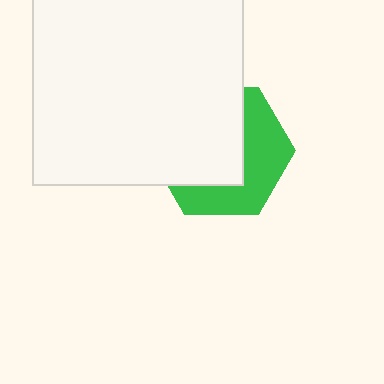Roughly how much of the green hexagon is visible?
A small part of it is visible (roughly 44%).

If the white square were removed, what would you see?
You would see the complete green hexagon.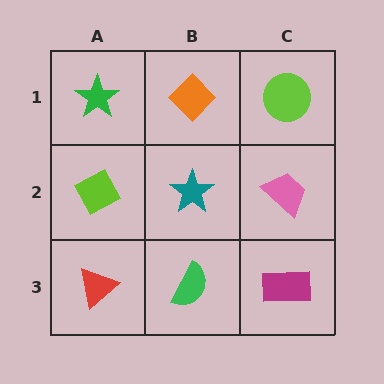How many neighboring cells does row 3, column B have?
3.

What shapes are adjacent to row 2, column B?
An orange diamond (row 1, column B), a green semicircle (row 3, column B), a lime diamond (row 2, column A), a pink trapezoid (row 2, column C).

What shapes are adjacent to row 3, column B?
A teal star (row 2, column B), a red triangle (row 3, column A), a magenta rectangle (row 3, column C).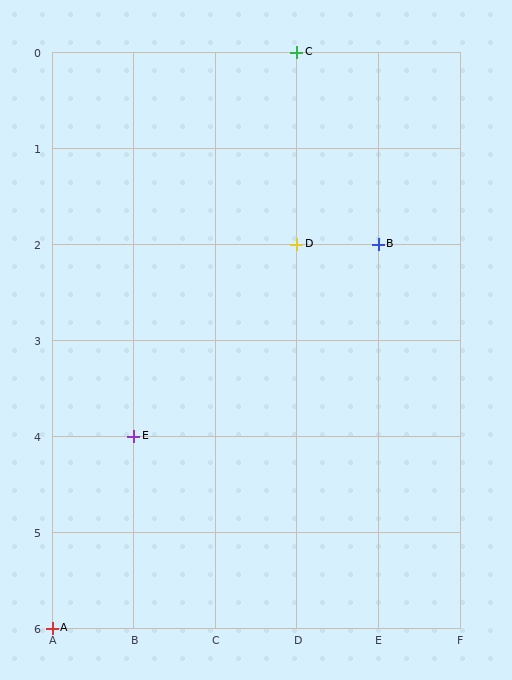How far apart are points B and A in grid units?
Points B and A are 4 columns and 4 rows apart (about 5.7 grid units diagonally).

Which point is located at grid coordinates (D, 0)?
Point C is at (D, 0).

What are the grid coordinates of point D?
Point D is at grid coordinates (D, 2).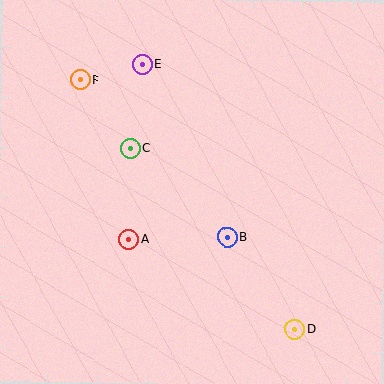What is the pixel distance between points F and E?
The distance between F and E is 64 pixels.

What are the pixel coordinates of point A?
Point A is at (129, 239).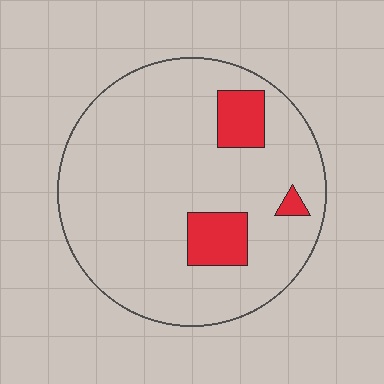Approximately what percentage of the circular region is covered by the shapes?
Approximately 10%.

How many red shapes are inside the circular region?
3.